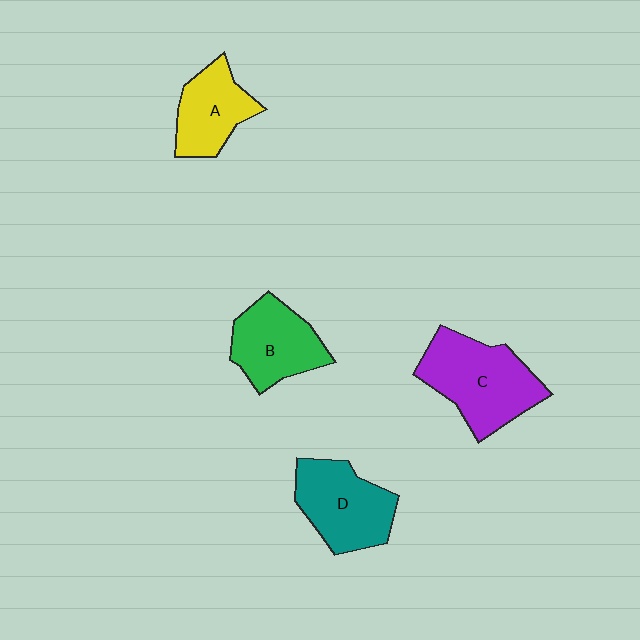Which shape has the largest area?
Shape C (purple).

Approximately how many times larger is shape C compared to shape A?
Approximately 1.5 times.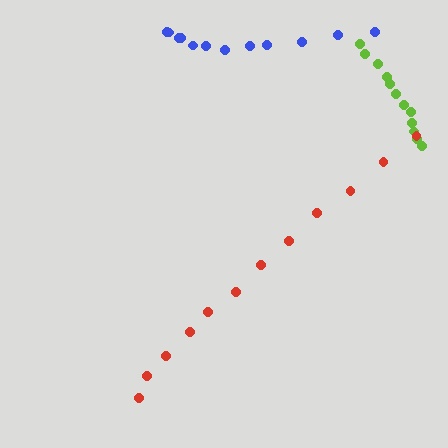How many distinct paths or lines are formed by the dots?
There are 3 distinct paths.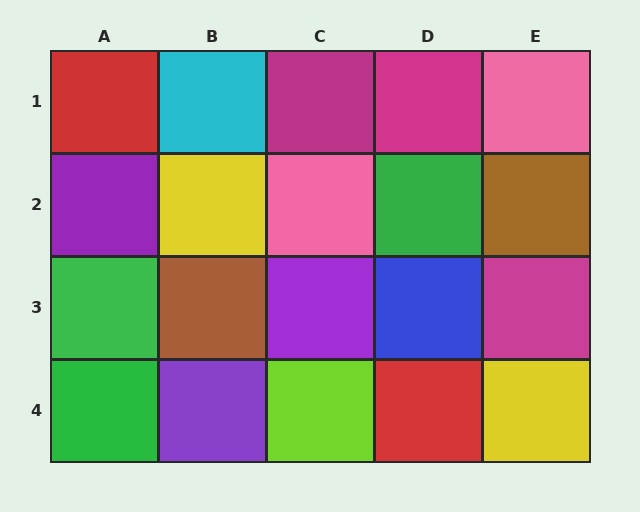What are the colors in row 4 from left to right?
Green, purple, lime, red, yellow.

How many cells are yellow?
2 cells are yellow.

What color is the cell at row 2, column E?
Brown.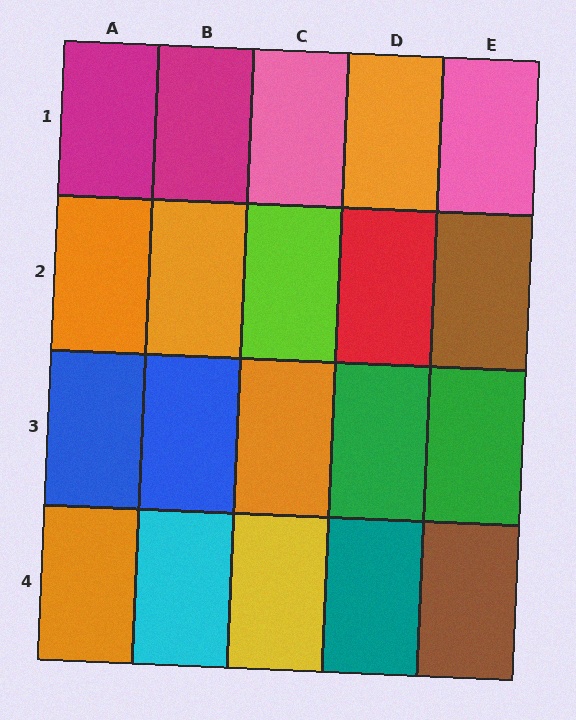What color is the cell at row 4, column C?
Yellow.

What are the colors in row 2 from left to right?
Orange, orange, lime, red, brown.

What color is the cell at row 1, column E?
Pink.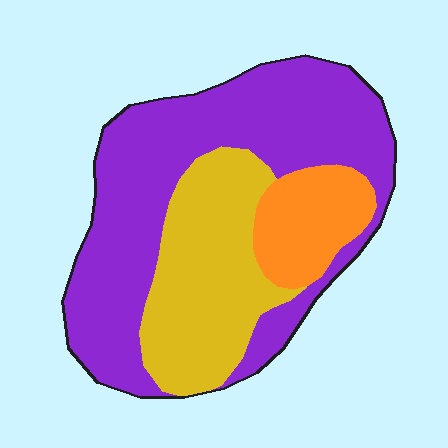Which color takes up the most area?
Purple, at roughly 55%.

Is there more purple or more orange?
Purple.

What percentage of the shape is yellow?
Yellow covers roughly 30% of the shape.